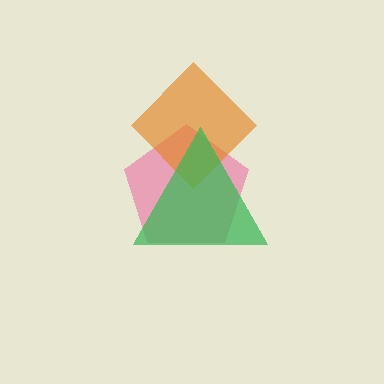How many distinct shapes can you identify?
There are 3 distinct shapes: a pink pentagon, an orange diamond, a green triangle.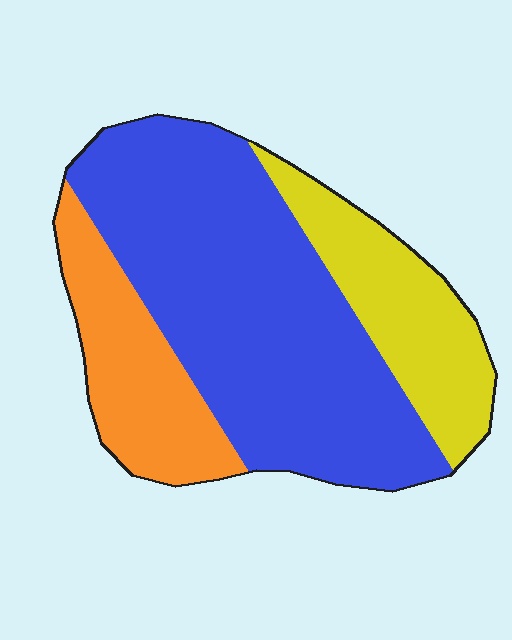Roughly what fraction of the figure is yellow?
Yellow covers roughly 20% of the figure.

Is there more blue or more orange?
Blue.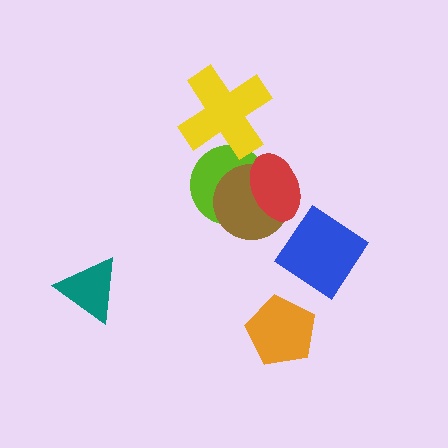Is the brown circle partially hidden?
Yes, it is partially covered by another shape.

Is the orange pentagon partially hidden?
No, no other shape covers it.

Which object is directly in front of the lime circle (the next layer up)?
The brown circle is directly in front of the lime circle.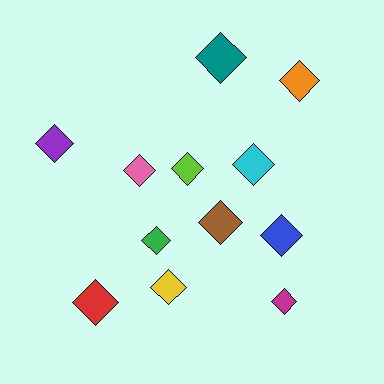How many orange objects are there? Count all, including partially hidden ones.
There is 1 orange object.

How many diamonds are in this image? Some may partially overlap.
There are 12 diamonds.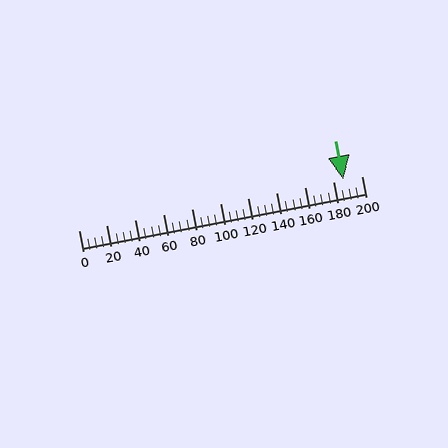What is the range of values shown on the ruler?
The ruler shows values from 0 to 200.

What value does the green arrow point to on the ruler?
The green arrow points to approximately 187.